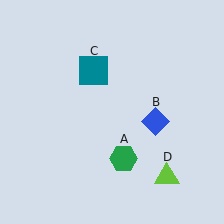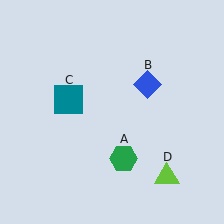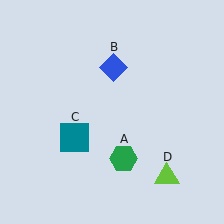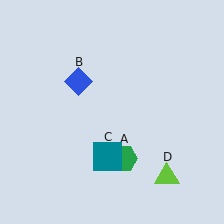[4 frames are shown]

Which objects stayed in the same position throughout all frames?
Green hexagon (object A) and lime triangle (object D) remained stationary.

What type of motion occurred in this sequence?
The blue diamond (object B), teal square (object C) rotated counterclockwise around the center of the scene.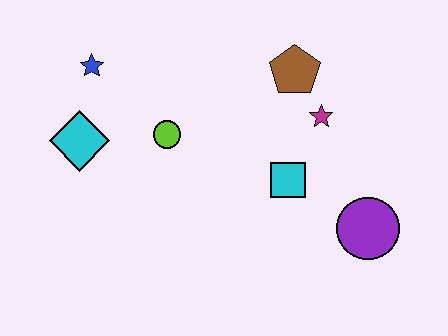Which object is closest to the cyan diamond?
The blue star is closest to the cyan diamond.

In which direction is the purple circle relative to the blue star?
The purple circle is to the right of the blue star.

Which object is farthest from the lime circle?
The purple circle is farthest from the lime circle.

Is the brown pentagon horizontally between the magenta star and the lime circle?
Yes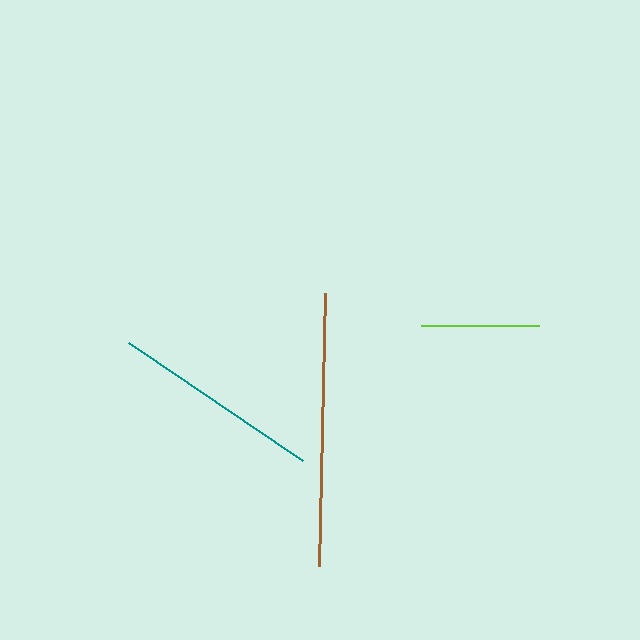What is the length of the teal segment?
The teal segment is approximately 210 pixels long.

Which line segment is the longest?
The brown line is the longest at approximately 273 pixels.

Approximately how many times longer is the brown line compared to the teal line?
The brown line is approximately 1.3 times the length of the teal line.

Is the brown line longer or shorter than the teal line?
The brown line is longer than the teal line.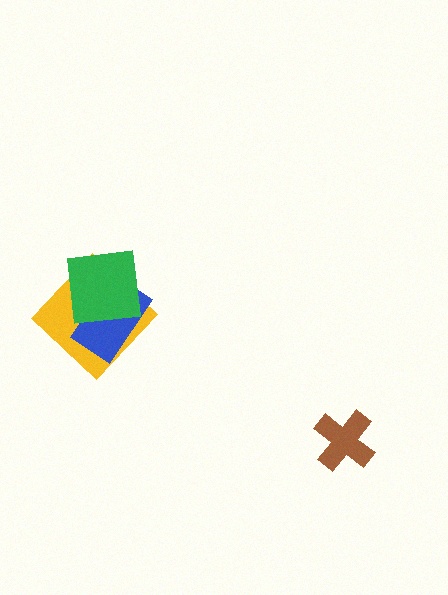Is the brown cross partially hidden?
No, no other shape covers it.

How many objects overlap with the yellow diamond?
2 objects overlap with the yellow diamond.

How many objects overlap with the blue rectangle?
2 objects overlap with the blue rectangle.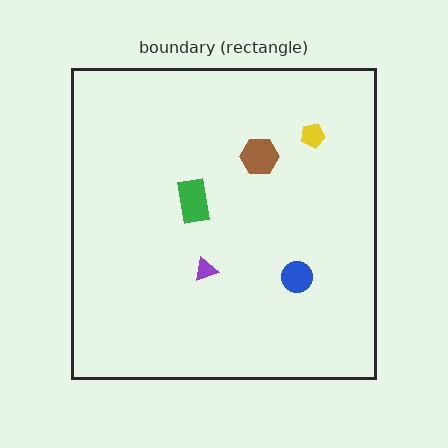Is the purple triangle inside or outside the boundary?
Inside.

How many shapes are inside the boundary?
5 inside, 0 outside.